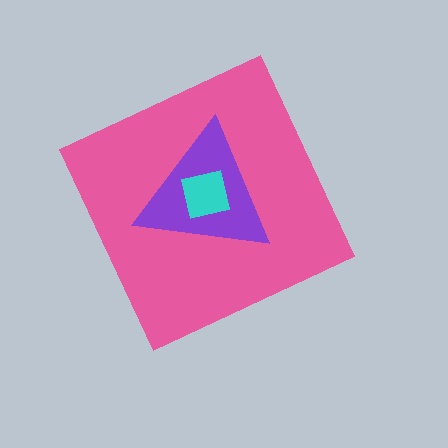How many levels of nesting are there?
3.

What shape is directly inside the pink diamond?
The purple triangle.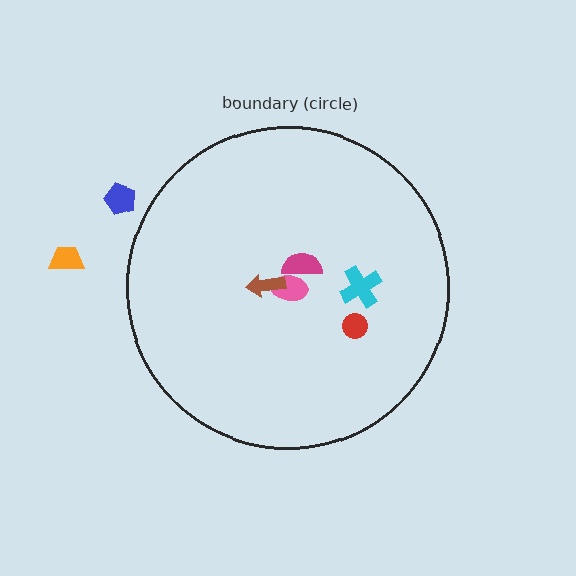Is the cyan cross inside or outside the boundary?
Inside.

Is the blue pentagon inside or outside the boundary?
Outside.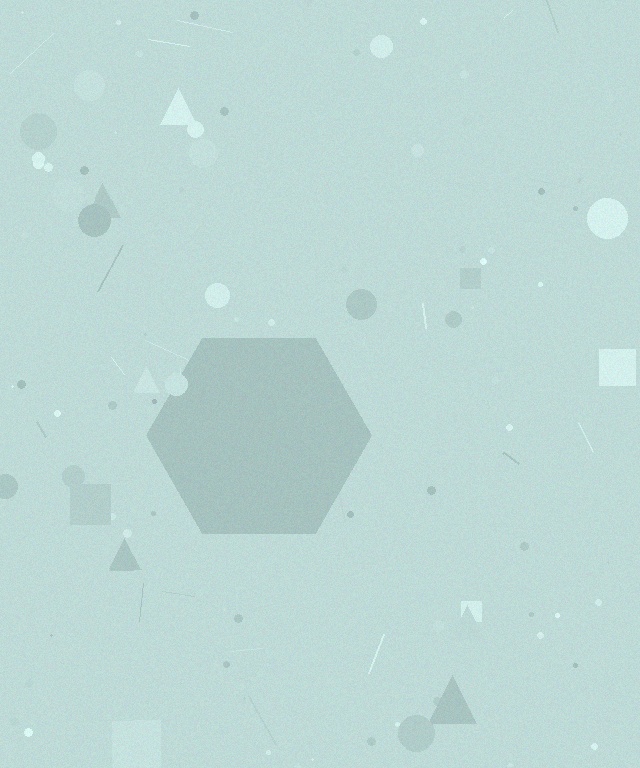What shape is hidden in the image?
A hexagon is hidden in the image.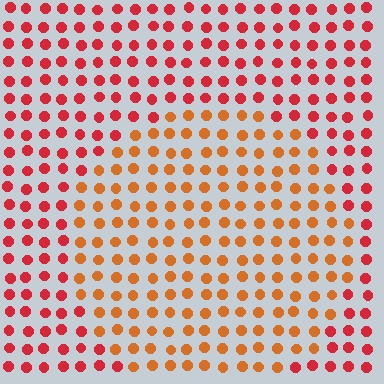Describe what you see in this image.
The image is filled with small red elements in a uniform arrangement. A circle-shaped region is visible where the elements are tinted to a slightly different hue, forming a subtle color boundary.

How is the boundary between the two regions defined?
The boundary is defined purely by a slight shift in hue (about 32 degrees). Spacing, size, and orientation are identical on both sides.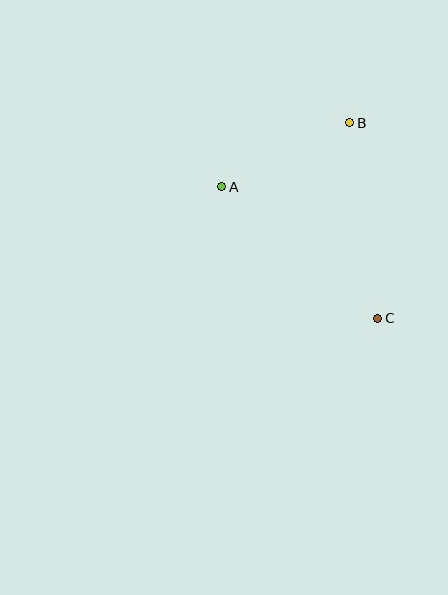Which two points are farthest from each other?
Points A and C are farthest from each other.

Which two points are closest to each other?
Points A and B are closest to each other.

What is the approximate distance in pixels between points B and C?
The distance between B and C is approximately 198 pixels.